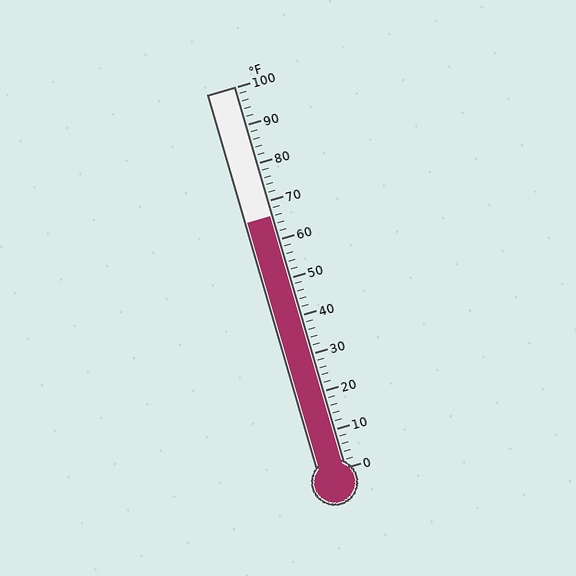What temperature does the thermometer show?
The thermometer shows approximately 66°F.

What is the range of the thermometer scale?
The thermometer scale ranges from 0°F to 100°F.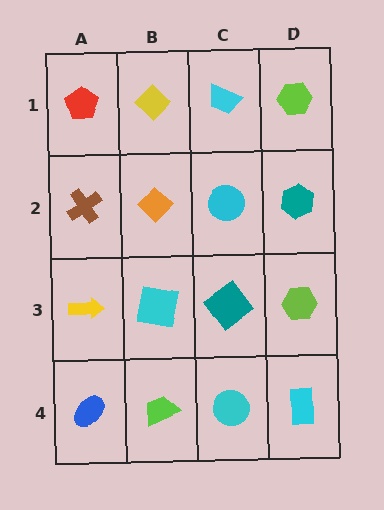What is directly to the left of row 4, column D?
A cyan circle.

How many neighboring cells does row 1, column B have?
3.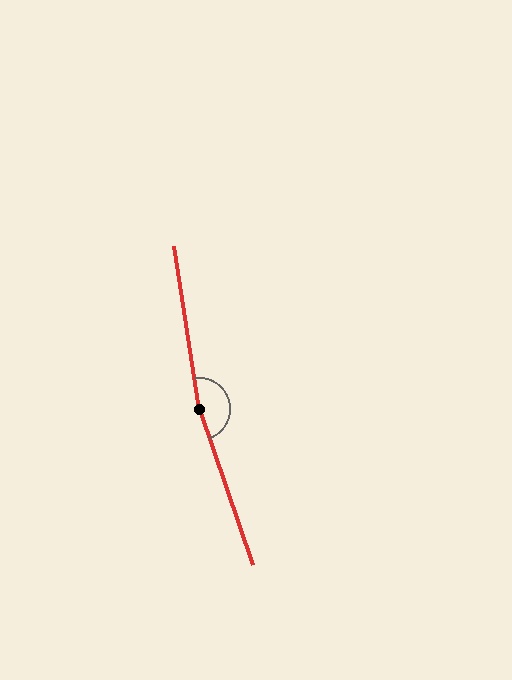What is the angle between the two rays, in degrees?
Approximately 170 degrees.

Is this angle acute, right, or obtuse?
It is obtuse.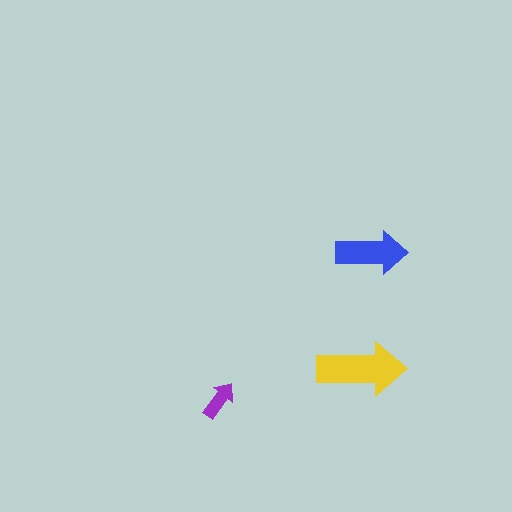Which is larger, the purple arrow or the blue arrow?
The blue one.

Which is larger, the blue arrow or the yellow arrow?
The yellow one.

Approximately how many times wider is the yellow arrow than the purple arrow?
About 2.5 times wider.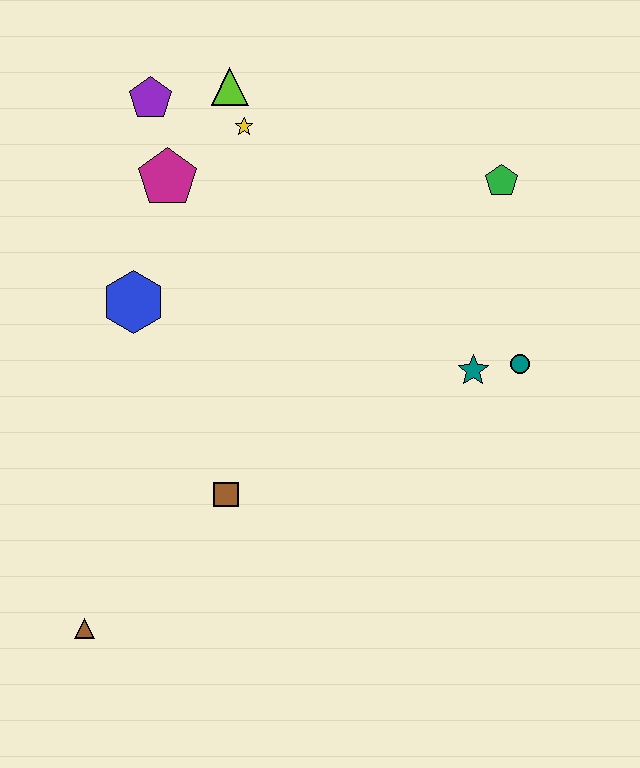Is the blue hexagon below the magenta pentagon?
Yes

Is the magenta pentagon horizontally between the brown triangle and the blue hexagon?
No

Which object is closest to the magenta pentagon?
The purple pentagon is closest to the magenta pentagon.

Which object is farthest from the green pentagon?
The brown triangle is farthest from the green pentagon.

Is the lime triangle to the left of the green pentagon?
Yes